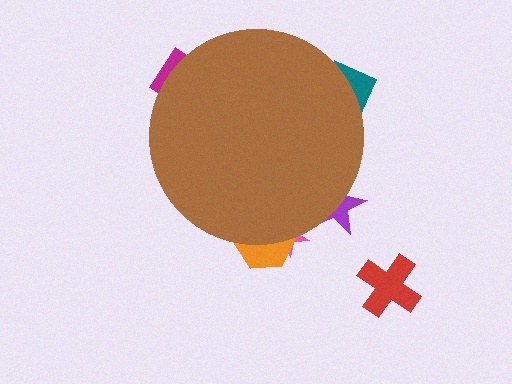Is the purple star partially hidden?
Yes, the purple star is partially hidden behind the brown circle.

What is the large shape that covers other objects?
A brown circle.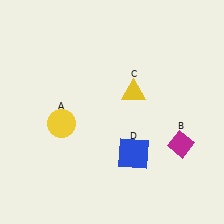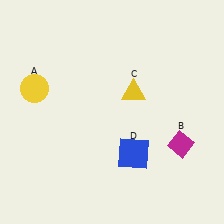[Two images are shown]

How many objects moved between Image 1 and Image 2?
1 object moved between the two images.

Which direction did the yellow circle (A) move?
The yellow circle (A) moved up.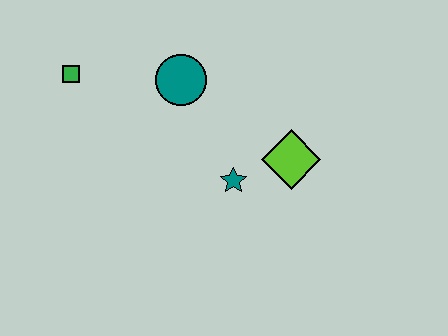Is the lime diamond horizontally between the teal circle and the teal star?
No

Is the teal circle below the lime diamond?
No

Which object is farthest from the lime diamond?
The green square is farthest from the lime diamond.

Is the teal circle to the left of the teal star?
Yes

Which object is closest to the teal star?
The lime diamond is closest to the teal star.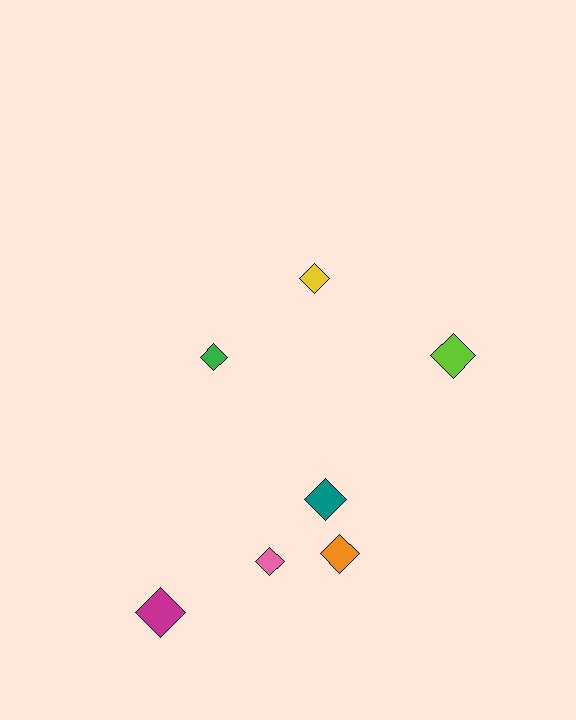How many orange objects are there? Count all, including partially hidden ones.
There is 1 orange object.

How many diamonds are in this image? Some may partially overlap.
There are 7 diamonds.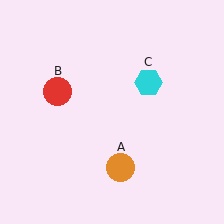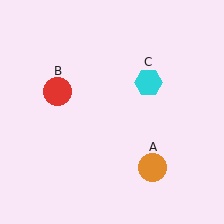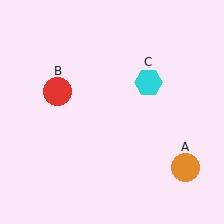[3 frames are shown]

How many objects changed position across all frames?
1 object changed position: orange circle (object A).